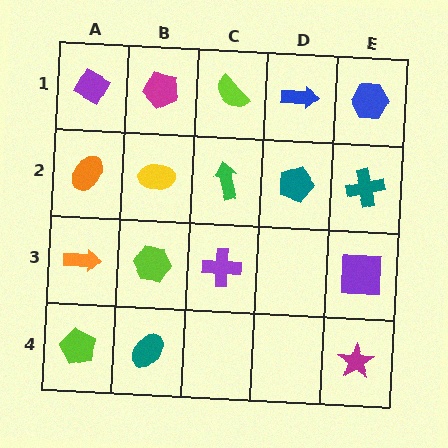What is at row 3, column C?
A purple cross.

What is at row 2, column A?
An orange ellipse.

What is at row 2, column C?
A green arrow.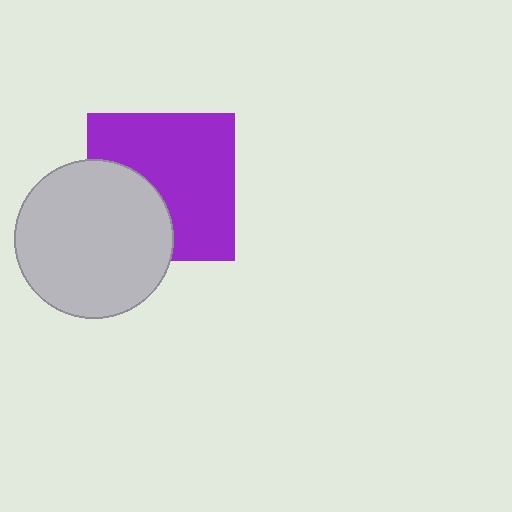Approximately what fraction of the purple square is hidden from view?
Roughly 34% of the purple square is hidden behind the light gray circle.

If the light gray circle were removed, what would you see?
You would see the complete purple square.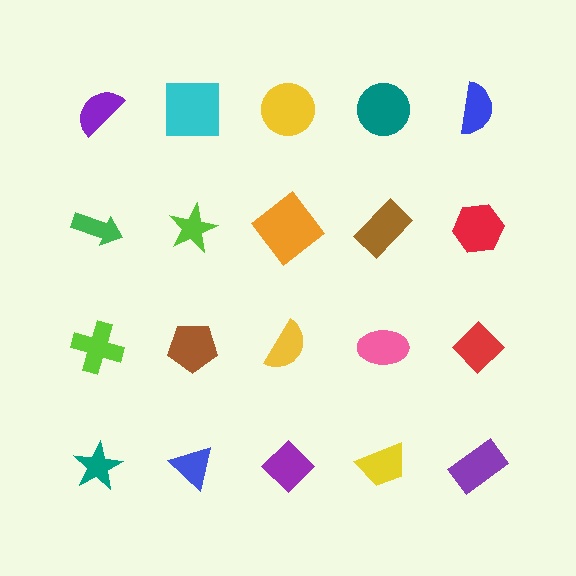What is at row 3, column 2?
A brown pentagon.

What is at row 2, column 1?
A green arrow.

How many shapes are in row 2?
5 shapes.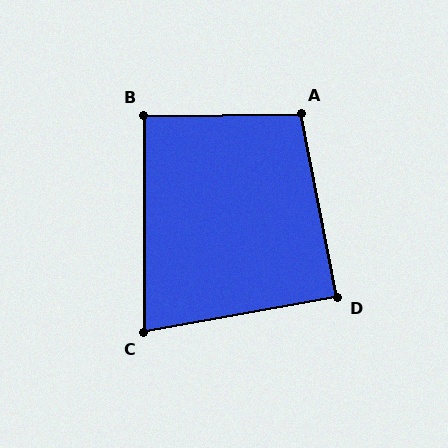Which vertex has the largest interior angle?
A, at approximately 100 degrees.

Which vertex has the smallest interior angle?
C, at approximately 80 degrees.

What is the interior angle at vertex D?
Approximately 89 degrees (approximately right).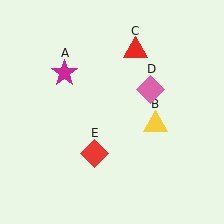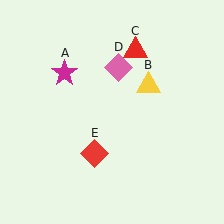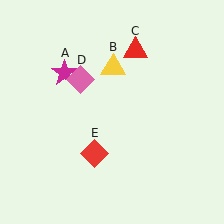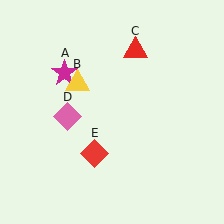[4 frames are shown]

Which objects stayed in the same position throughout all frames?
Magenta star (object A) and red triangle (object C) and red diamond (object E) remained stationary.